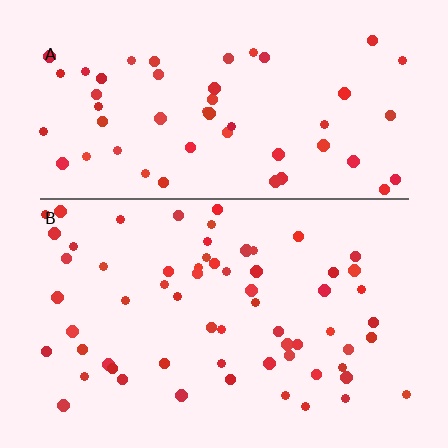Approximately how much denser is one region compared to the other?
Approximately 1.2× — region B over region A.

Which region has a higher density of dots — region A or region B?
B (the bottom).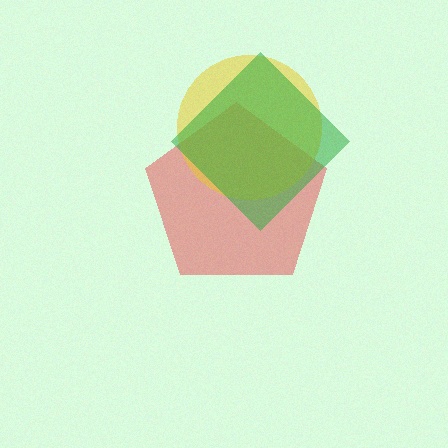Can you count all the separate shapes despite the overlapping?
Yes, there are 3 separate shapes.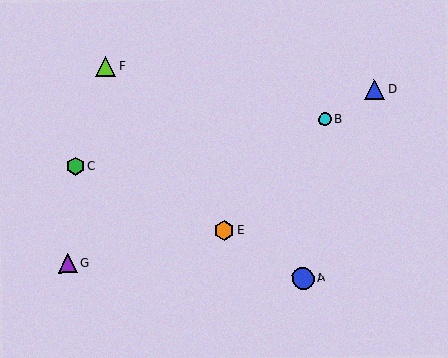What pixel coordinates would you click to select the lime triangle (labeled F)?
Click at (106, 66) to select the lime triangle F.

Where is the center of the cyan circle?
The center of the cyan circle is at (325, 120).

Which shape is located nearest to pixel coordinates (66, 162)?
The green hexagon (labeled C) at (75, 167) is nearest to that location.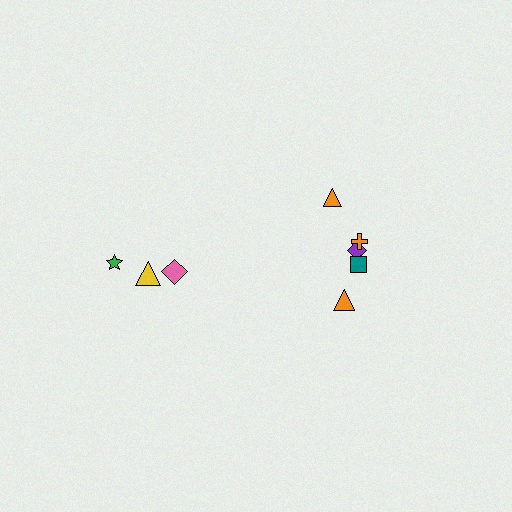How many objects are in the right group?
There are 5 objects.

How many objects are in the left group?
There are 3 objects.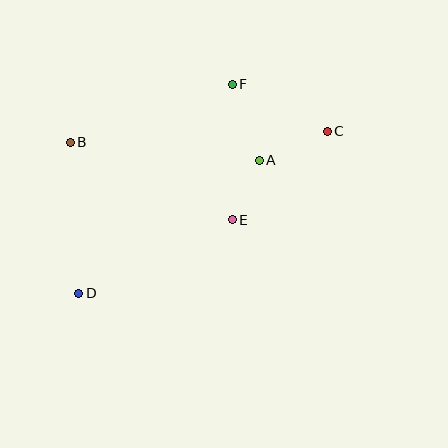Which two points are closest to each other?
Points A and E are closest to each other.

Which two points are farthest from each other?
Points C and D are farthest from each other.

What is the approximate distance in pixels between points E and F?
The distance between E and F is approximately 136 pixels.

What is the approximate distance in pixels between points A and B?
The distance between A and B is approximately 190 pixels.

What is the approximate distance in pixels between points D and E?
The distance between D and E is approximately 171 pixels.